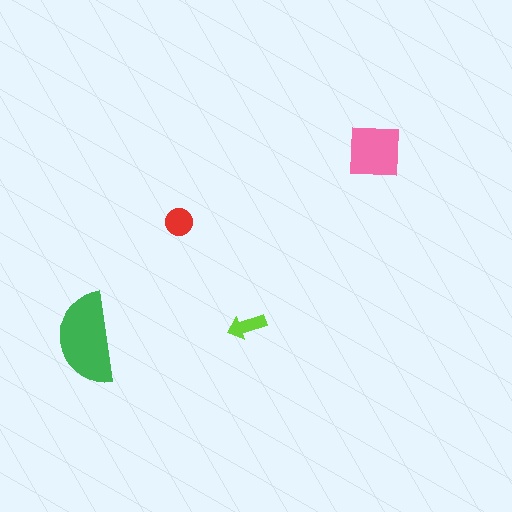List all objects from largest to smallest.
The green semicircle, the pink square, the red circle, the lime arrow.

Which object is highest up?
The pink square is topmost.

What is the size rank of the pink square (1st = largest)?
2nd.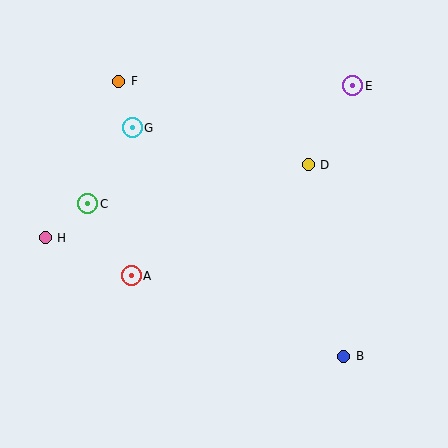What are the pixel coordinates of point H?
Point H is at (45, 238).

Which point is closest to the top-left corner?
Point F is closest to the top-left corner.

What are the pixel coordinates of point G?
Point G is at (132, 128).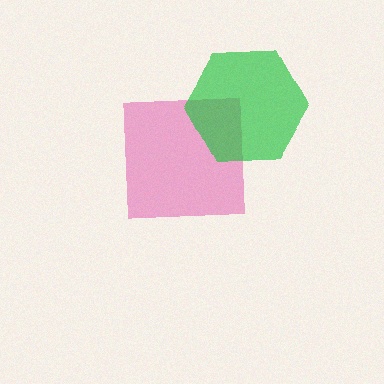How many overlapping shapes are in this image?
There are 2 overlapping shapes in the image.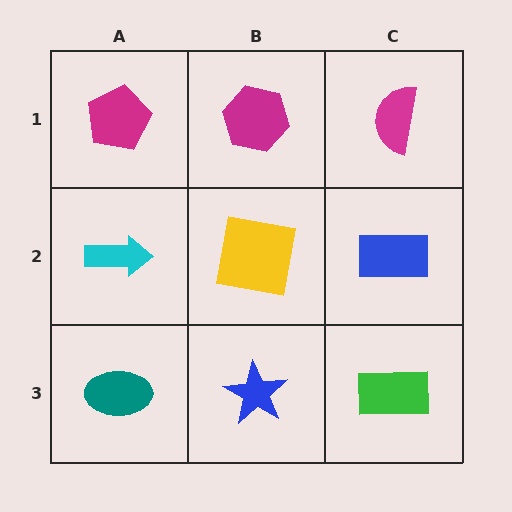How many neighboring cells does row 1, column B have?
3.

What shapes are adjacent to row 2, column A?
A magenta pentagon (row 1, column A), a teal ellipse (row 3, column A), a yellow square (row 2, column B).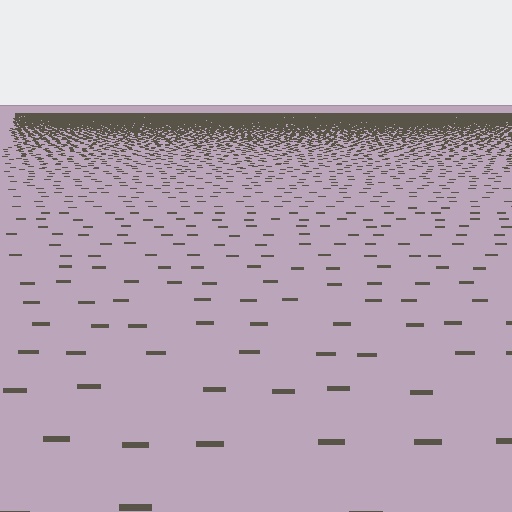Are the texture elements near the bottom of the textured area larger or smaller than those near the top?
Larger. Near the bottom, elements are closer to the viewer and appear at a bigger on-screen size.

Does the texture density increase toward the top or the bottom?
Density increases toward the top.